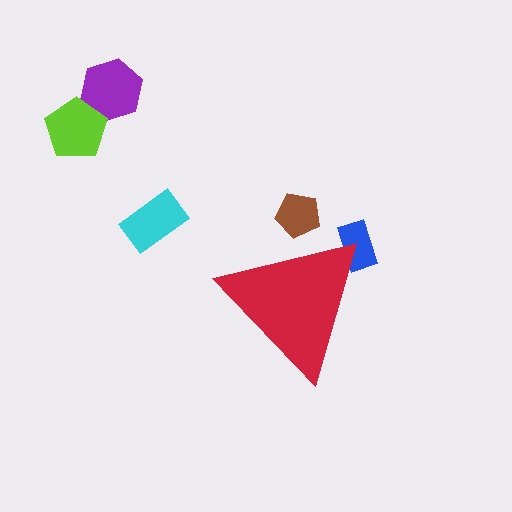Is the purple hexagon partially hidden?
No, the purple hexagon is fully visible.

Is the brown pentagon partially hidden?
Yes, the brown pentagon is partially hidden behind the red triangle.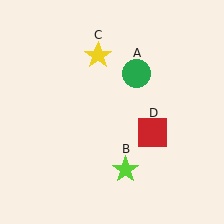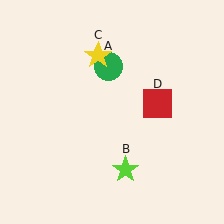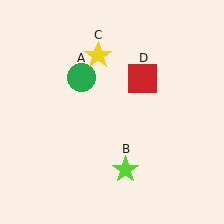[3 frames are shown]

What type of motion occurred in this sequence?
The green circle (object A), red square (object D) rotated counterclockwise around the center of the scene.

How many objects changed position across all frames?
2 objects changed position: green circle (object A), red square (object D).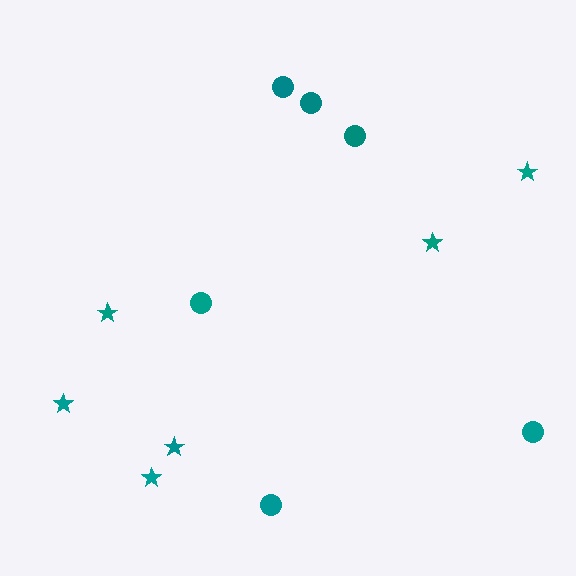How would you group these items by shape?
There are 2 groups: one group of stars (6) and one group of circles (6).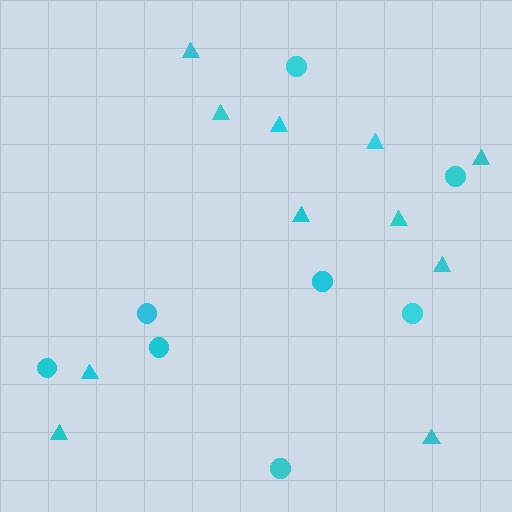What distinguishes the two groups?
There are 2 groups: one group of circles (8) and one group of triangles (11).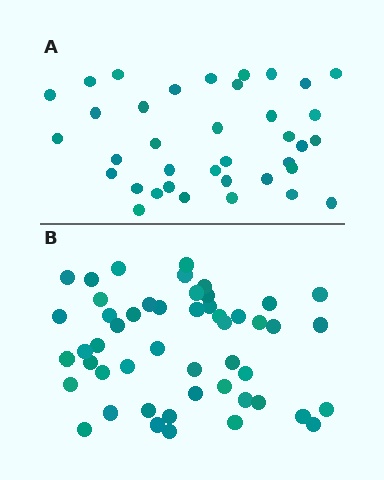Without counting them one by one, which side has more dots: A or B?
Region B (the bottom region) has more dots.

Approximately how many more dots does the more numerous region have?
Region B has approximately 15 more dots than region A.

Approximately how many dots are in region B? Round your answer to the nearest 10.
About 50 dots.